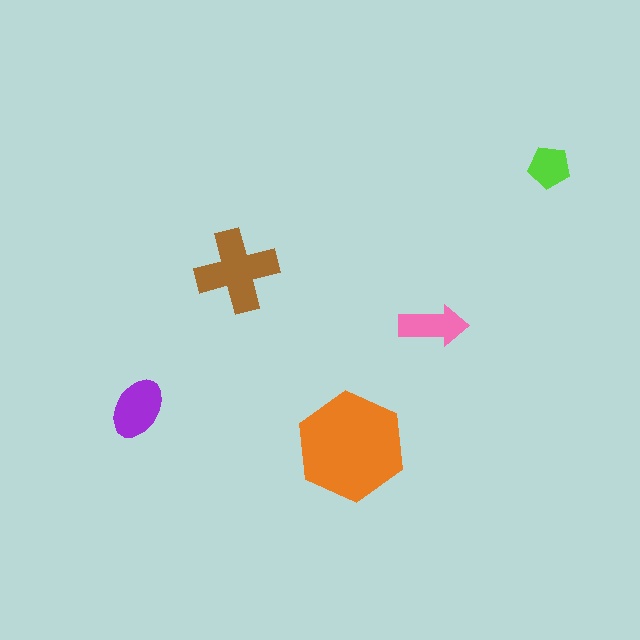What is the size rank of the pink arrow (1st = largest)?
4th.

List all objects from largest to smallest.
The orange hexagon, the brown cross, the purple ellipse, the pink arrow, the lime pentagon.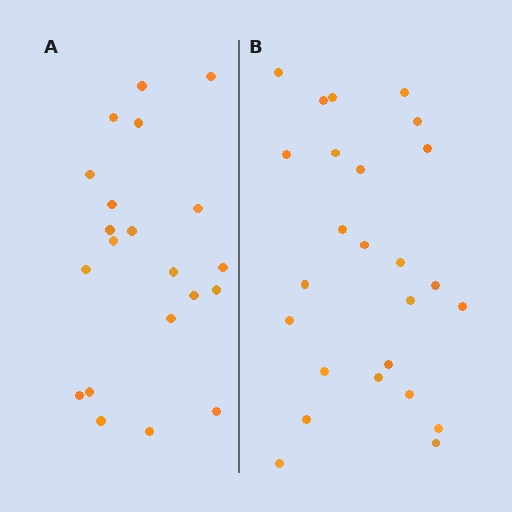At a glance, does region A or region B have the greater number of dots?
Region B (the right region) has more dots.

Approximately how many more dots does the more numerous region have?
Region B has about 4 more dots than region A.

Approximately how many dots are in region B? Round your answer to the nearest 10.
About 20 dots. (The exact count is 25, which rounds to 20.)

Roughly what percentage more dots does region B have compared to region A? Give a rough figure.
About 20% more.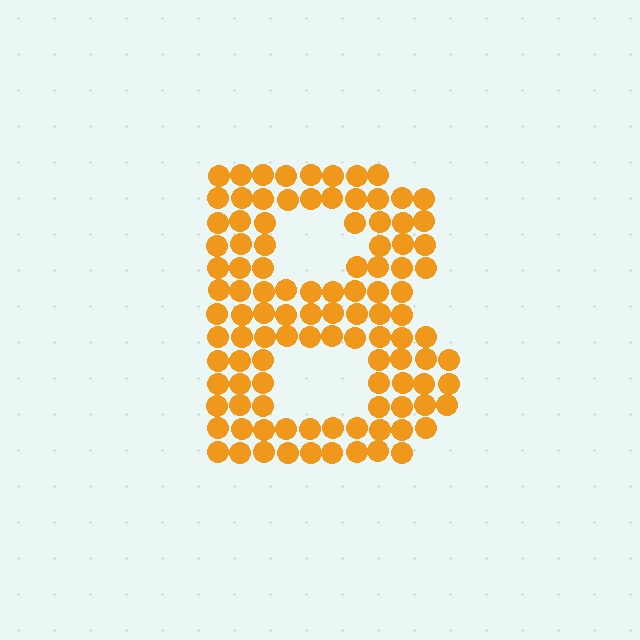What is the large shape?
The large shape is the letter B.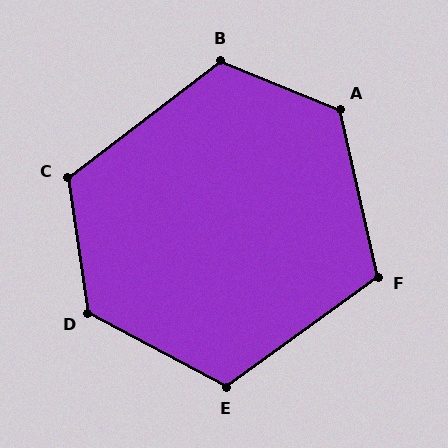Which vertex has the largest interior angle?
D, at approximately 126 degrees.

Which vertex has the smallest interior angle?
F, at approximately 113 degrees.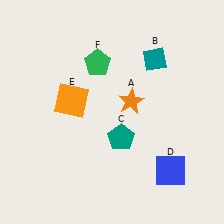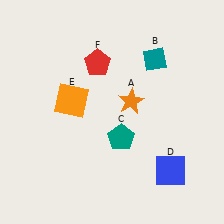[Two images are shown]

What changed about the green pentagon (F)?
In Image 1, F is green. In Image 2, it changed to red.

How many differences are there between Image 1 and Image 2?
There is 1 difference between the two images.